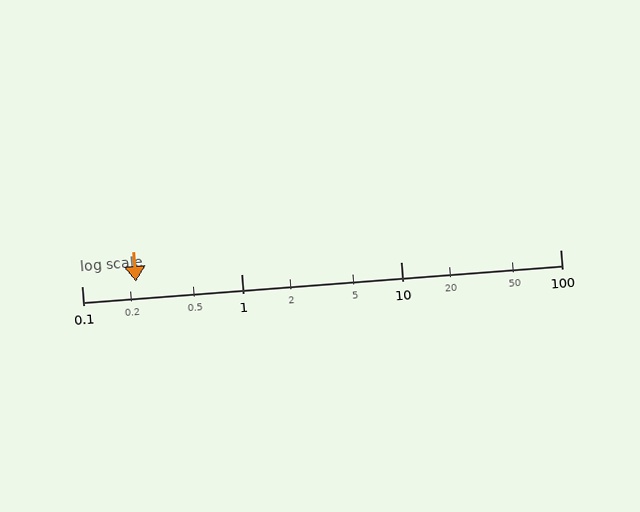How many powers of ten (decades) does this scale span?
The scale spans 3 decades, from 0.1 to 100.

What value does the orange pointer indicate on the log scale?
The pointer indicates approximately 0.22.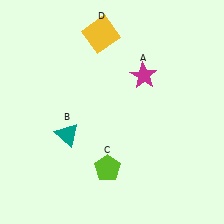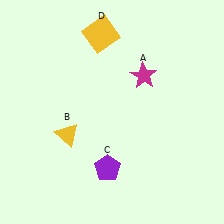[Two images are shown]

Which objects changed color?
B changed from teal to yellow. C changed from lime to purple.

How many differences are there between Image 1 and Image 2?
There are 2 differences between the two images.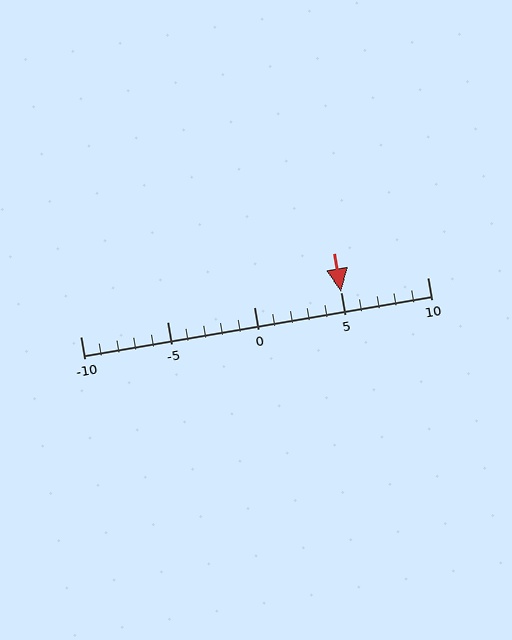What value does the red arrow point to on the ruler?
The red arrow points to approximately 5.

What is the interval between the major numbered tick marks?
The major tick marks are spaced 5 units apart.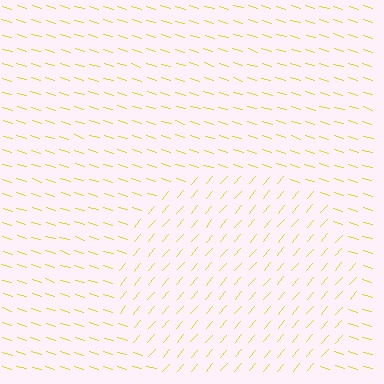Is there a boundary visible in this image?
Yes, there is a texture boundary formed by a change in line orientation.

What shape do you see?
I see a circle.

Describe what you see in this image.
The image is filled with small yellow line segments. A circle region in the image has lines oriented differently from the surrounding lines, creating a visible texture boundary.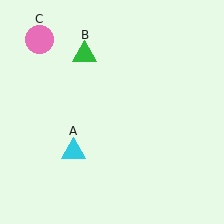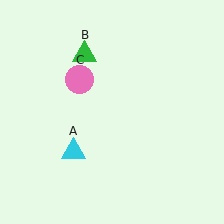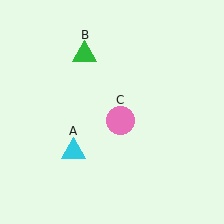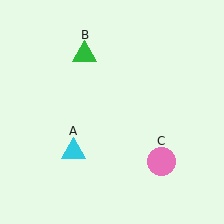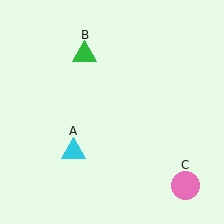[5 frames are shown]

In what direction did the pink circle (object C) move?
The pink circle (object C) moved down and to the right.